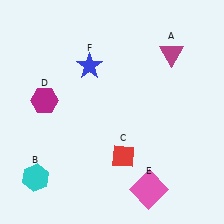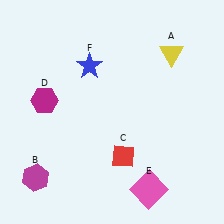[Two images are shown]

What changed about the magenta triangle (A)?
In Image 1, A is magenta. In Image 2, it changed to yellow.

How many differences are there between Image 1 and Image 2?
There are 2 differences between the two images.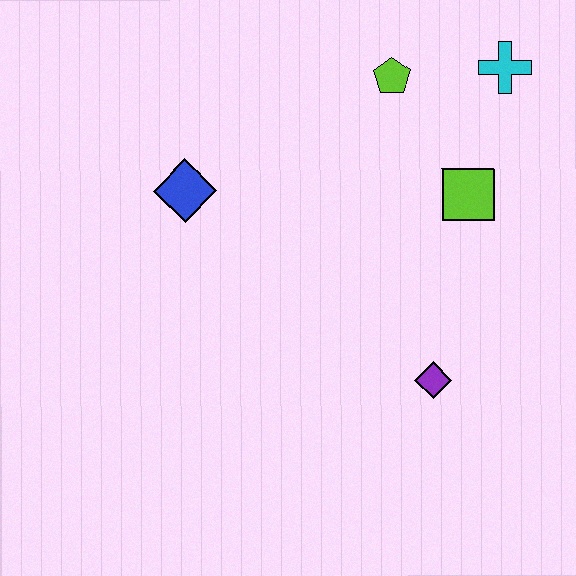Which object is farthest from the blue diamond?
The cyan cross is farthest from the blue diamond.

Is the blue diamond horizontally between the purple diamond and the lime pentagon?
No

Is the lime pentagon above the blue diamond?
Yes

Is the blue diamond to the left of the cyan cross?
Yes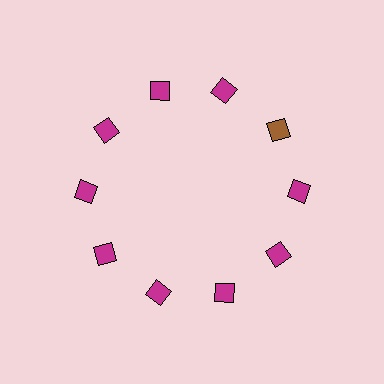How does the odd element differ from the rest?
It has a different color: brown instead of magenta.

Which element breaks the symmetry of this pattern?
The brown diamond at roughly the 2 o'clock position breaks the symmetry. All other shapes are magenta diamonds.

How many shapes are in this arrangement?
There are 10 shapes arranged in a ring pattern.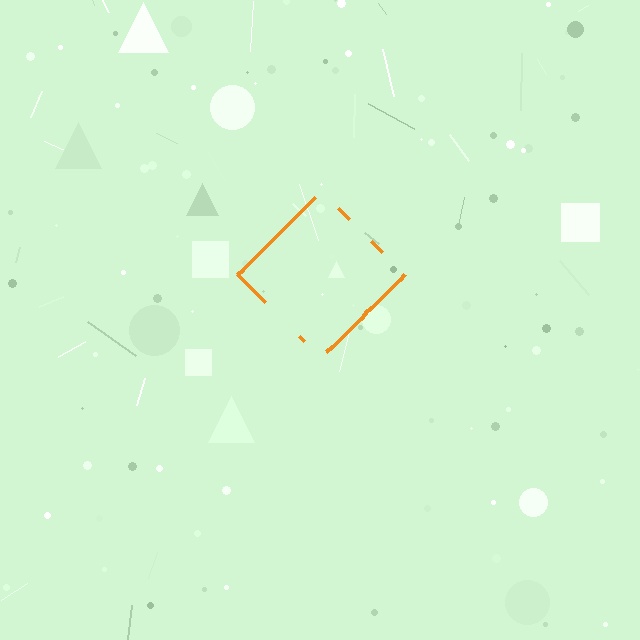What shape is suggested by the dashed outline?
The dashed outline suggests a diamond.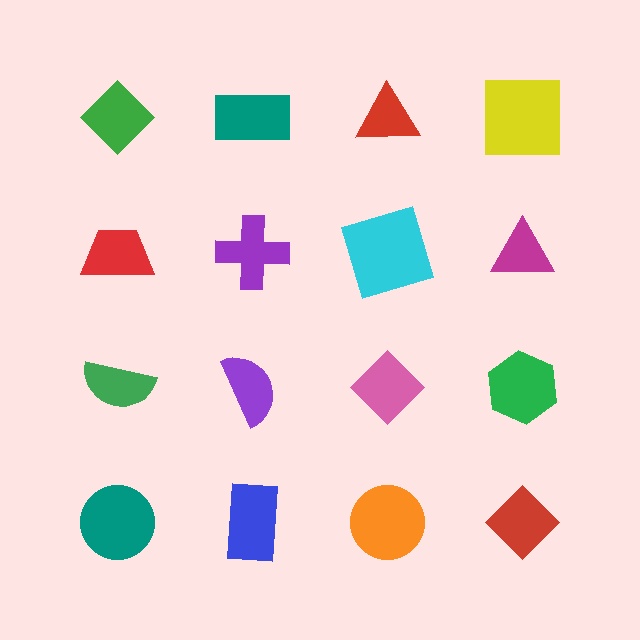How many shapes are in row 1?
4 shapes.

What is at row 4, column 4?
A red diamond.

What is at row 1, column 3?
A red triangle.